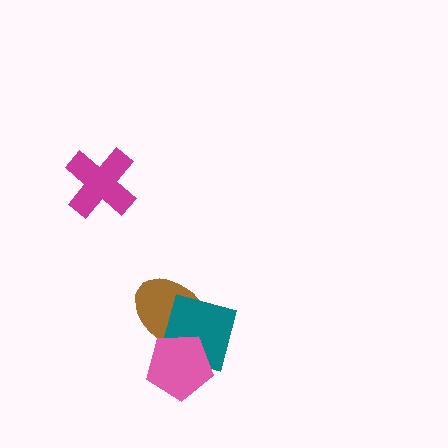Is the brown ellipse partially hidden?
Yes, it is partially covered by another shape.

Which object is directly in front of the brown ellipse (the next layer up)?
The teal diamond is directly in front of the brown ellipse.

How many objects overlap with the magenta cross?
0 objects overlap with the magenta cross.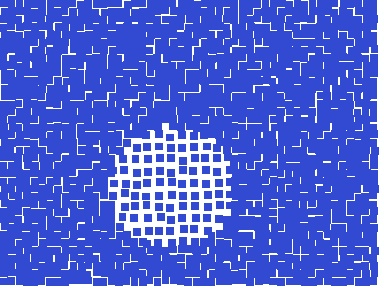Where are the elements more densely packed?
The elements are more densely packed outside the circle boundary.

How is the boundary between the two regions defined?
The boundary is defined by a change in element density (approximately 2.4x ratio). All elements are the same color, size, and shape.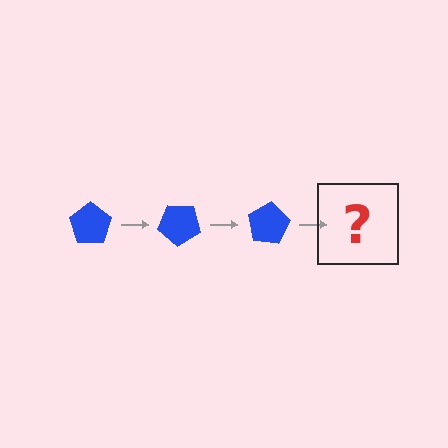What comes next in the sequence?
The next element should be a blue pentagon rotated 120 degrees.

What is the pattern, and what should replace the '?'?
The pattern is that the pentagon rotates 40 degrees each step. The '?' should be a blue pentagon rotated 120 degrees.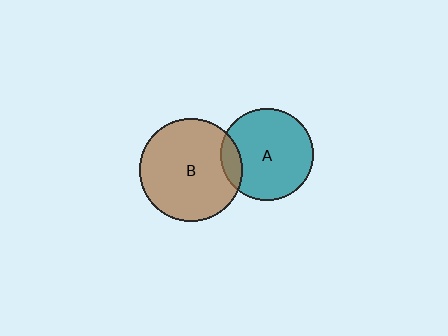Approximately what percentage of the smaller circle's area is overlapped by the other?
Approximately 10%.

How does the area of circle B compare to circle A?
Approximately 1.3 times.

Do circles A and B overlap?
Yes.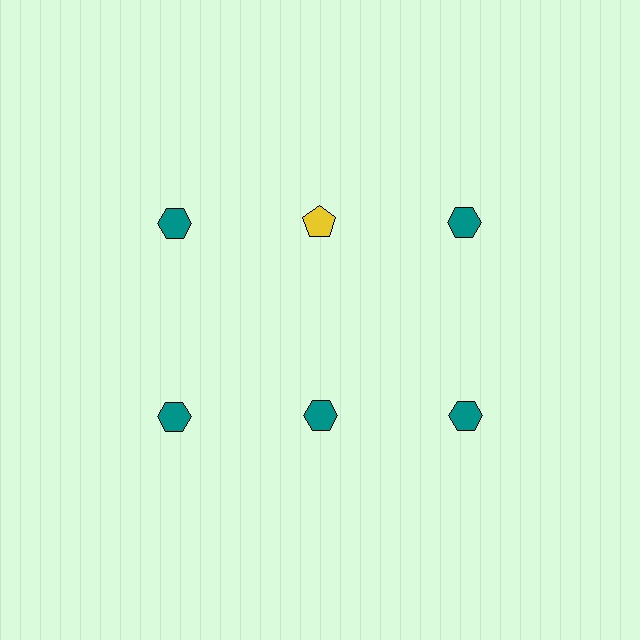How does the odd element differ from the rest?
It differs in both color (yellow instead of teal) and shape (pentagon instead of hexagon).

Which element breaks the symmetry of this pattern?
The yellow pentagon in the top row, second from left column breaks the symmetry. All other shapes are teal hexagons.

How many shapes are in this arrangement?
There are 6 shapes arranged in a grid pattern.